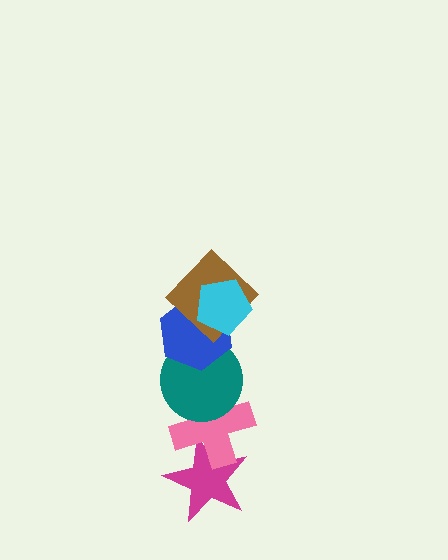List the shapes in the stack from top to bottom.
From top to bottom: the cyan pentagon, the brown diamond, the blue hexagon, the teal circle, the pink cross, the magenta star.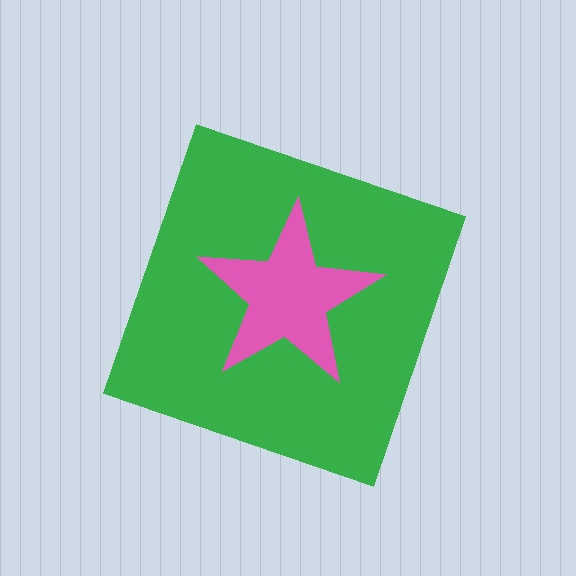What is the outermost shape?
The green diamond.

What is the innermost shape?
The pink star.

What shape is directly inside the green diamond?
The pink star.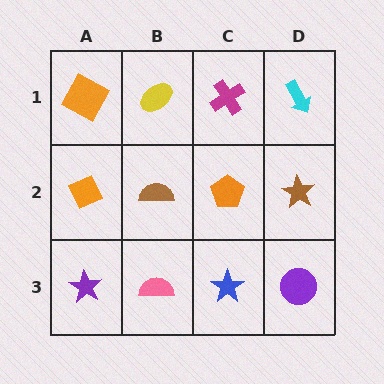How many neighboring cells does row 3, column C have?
3.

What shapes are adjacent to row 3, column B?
A brown semicircle (row 2, column B), a purple star (row 3, column A), a blue star (row 3, column C).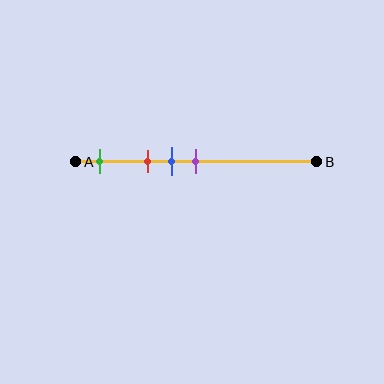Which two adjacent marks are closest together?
The blue and purple marks are the closest adjacent pair.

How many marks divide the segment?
There are 4 marks dividing the segment.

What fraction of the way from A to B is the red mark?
The red mark is approximately 30% (0.3) of the way from A to B.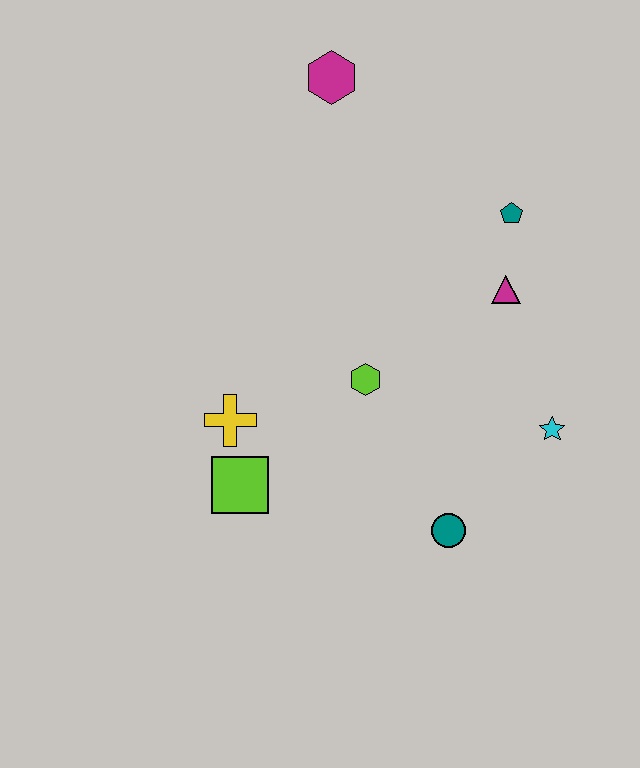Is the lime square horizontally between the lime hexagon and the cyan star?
No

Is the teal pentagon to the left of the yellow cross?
No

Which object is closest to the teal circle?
The cyan star is closest to the teal circle.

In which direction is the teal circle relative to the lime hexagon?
The teal circle is below the lime hexagon.